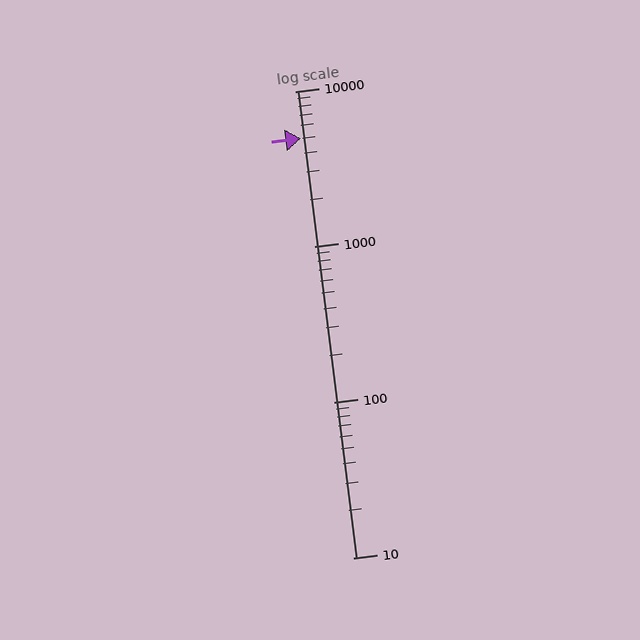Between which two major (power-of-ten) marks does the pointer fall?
The pointer is between 1000 and 10000.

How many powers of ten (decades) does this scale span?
The scale spans 3 decades, from 10 to 10000.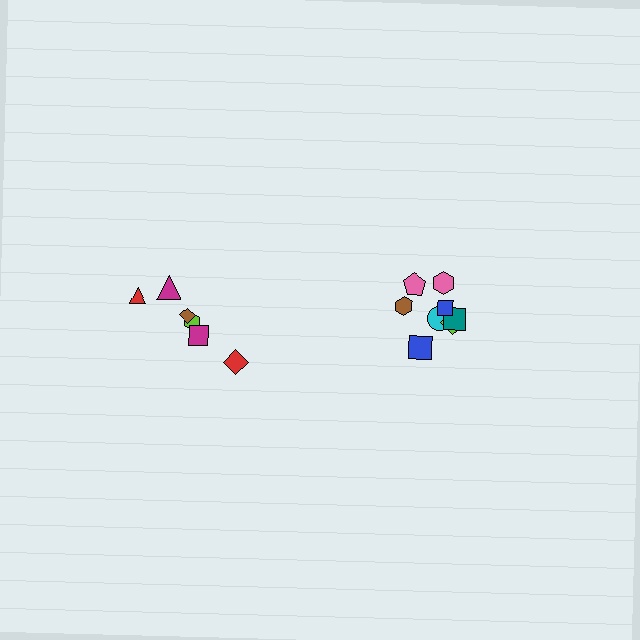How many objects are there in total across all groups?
There are 14 objects.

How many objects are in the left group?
There are 6 objects.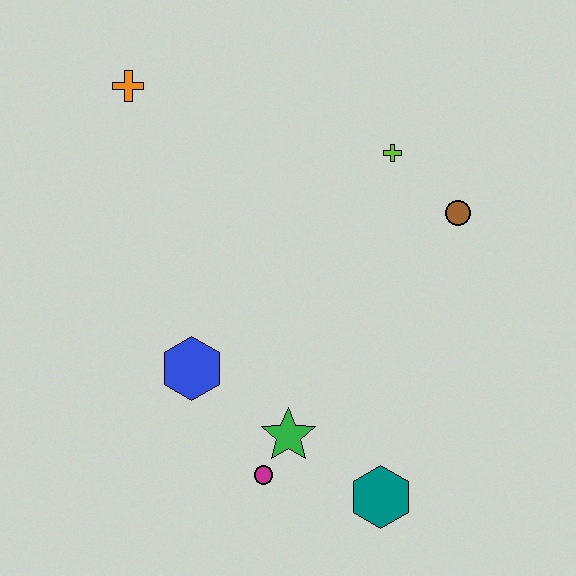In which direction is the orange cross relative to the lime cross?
The orange cross is to the left of the lime cross.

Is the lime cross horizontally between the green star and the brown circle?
Yes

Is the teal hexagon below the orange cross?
Yes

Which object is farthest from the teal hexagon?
The orange cross is farthest from the teal hexagon.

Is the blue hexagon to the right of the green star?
No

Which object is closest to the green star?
The magenta circle is closest to the green star.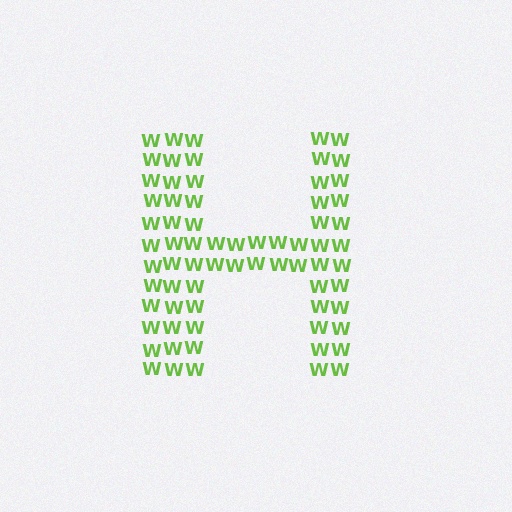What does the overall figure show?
The overall figure shows the letter H.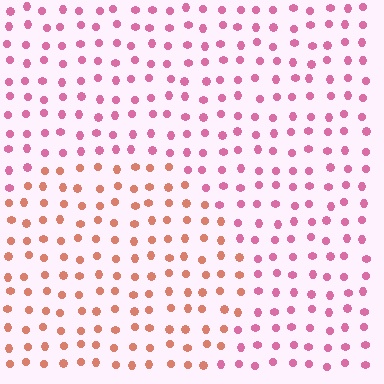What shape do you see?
I see a circle.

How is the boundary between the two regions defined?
The boundary is defined purely by a slight shift in hue (about 41 degrees). Spacing, size, and orientation are identical on both sides.